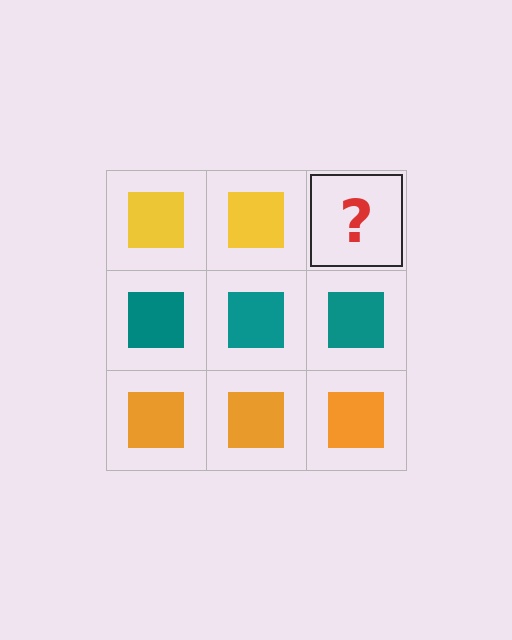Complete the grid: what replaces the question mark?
The question mark should be replaced with a yellow square.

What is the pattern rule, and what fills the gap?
The rule is that each row has a consistent color. The gap should be filled with a yellow square.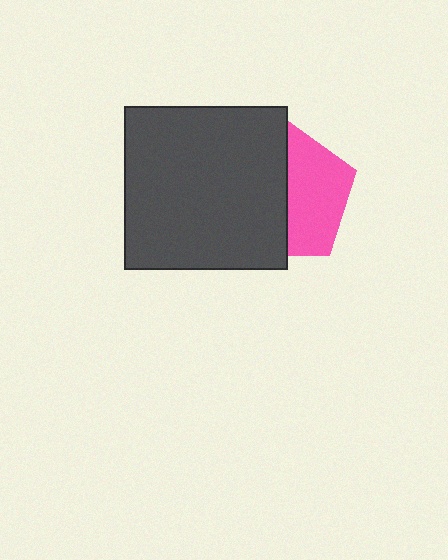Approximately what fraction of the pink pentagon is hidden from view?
Roughly 53% of the pink pentagon is hidden behind the dark gray square.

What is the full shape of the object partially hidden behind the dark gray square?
The partially hidden object is a pink pentagon.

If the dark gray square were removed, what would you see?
You would see the complete pink pentagon.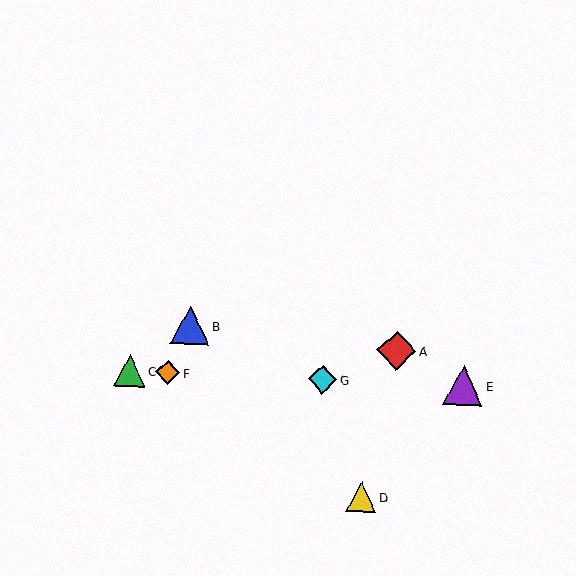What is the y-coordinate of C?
Object C is at y≈371.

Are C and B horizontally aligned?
No, C is at y≈371 and B is at y≈325.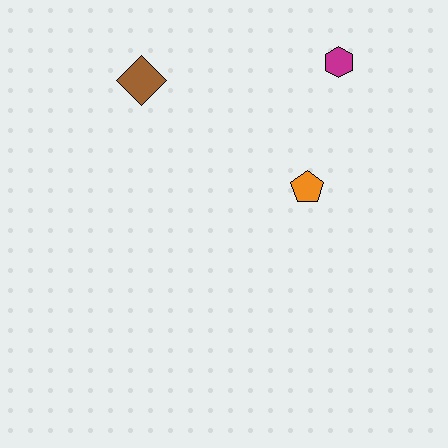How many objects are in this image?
There are 3 objects.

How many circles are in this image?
There are no circles.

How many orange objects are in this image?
There is 1 orange object.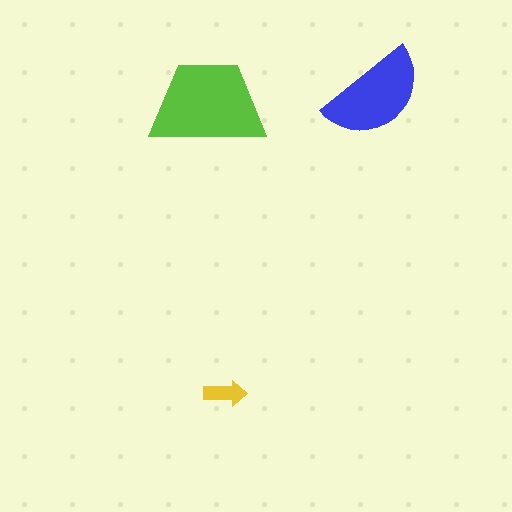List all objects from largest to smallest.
The lime trapezoid, the blue semicircle, the yellow arrow.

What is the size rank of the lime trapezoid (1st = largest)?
1st.